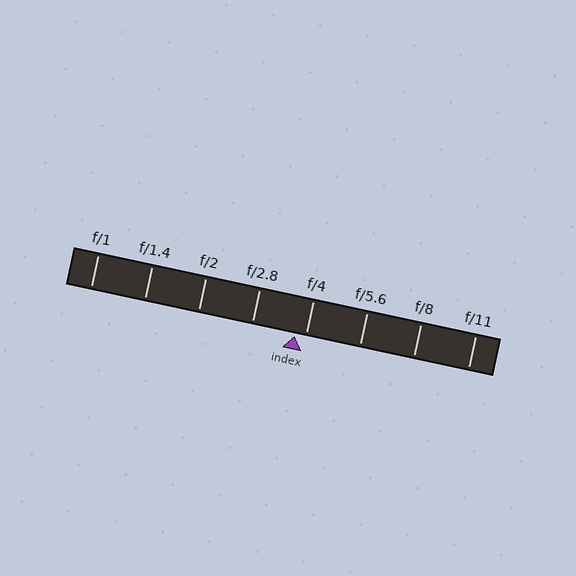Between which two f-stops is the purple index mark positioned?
The index mark is between f/2.8 and f/4.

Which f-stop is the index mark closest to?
The index mark is closest to f/4.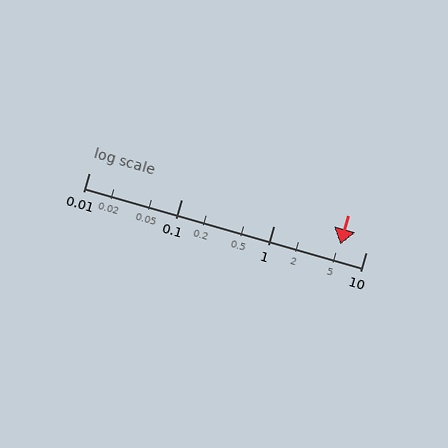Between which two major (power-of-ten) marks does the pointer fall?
The pointer is between 1 and 10.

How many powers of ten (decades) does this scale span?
The scale spans 3 decades, from 0.01 to 10.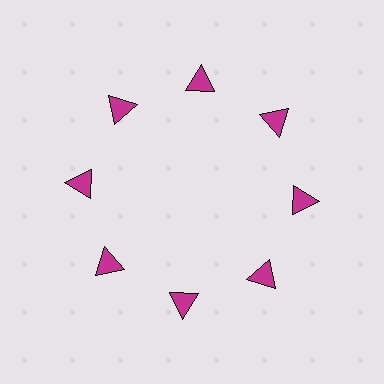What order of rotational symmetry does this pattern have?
This pattern has 8-fold rotational symmetry.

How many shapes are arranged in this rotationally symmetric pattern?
There are 8 shapes, arranged in 8 groups of 1.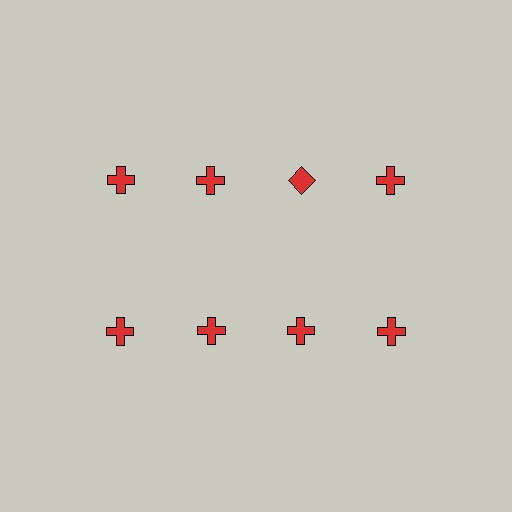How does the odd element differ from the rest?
It has a different shape: diamond instead of cross.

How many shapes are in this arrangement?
There are 8 shapes arranged in a grid pattern.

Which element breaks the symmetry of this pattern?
The red diamond in the top row, center column breaks the symmetry. All other shapes are red crosses.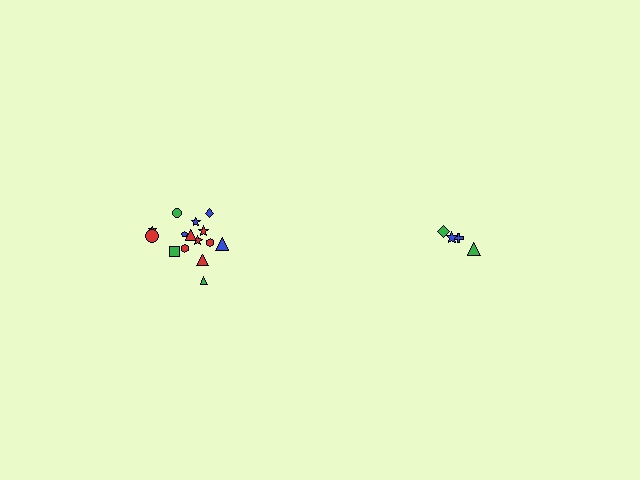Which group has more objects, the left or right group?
The left group.